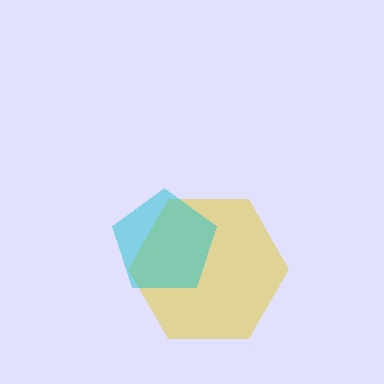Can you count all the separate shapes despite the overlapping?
Yes, there are 2 separate shapes.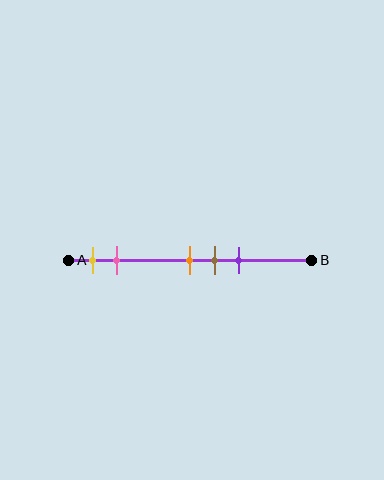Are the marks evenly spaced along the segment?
No, the marks are not evenly spaced.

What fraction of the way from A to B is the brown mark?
The brown mark is approximately 60% (0.6) of the way from A to B.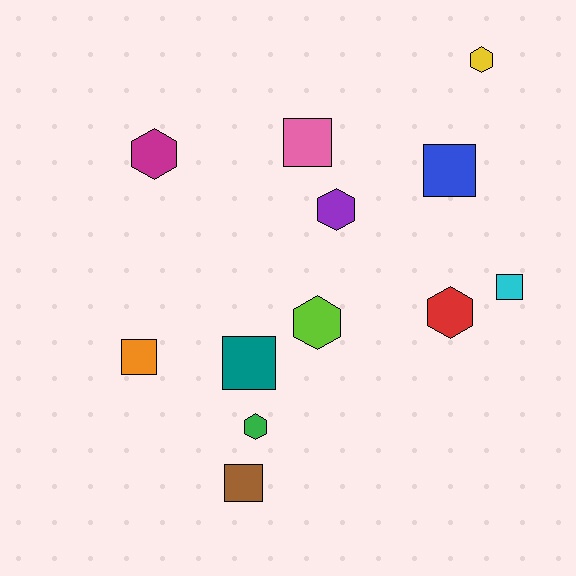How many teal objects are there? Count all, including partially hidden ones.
There is 1 teal object.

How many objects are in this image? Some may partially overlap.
There are 12 objects.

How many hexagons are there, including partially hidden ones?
There are 6 hexagons.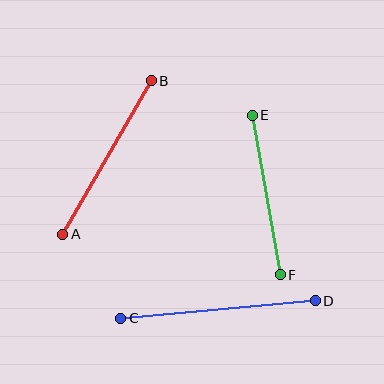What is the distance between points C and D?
The distance is approximately 195 pixels.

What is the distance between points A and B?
The distance is approximately 177 pixels.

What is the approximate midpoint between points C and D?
The midpoint is at approximately (218, 309) pixels.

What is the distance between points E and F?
The distance is approximately 162 pixels.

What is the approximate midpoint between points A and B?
The midpoint is at approximately (107, 158) pixels.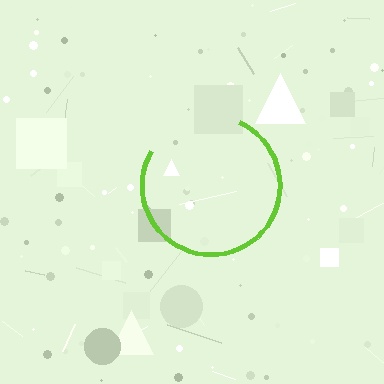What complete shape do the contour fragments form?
The contour fragments form a circle.